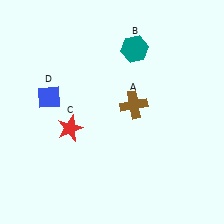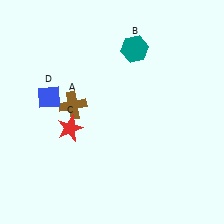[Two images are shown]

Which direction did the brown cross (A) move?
The brown cross (A) moved left.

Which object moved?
The brown cross (A) moved left.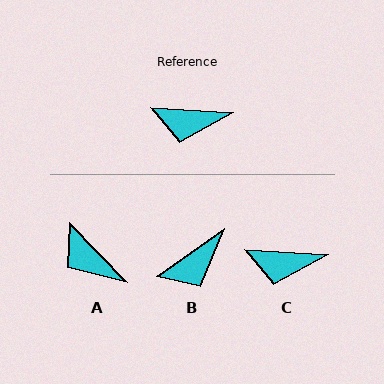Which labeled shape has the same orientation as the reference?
C.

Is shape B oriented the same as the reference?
No, it is off by about 38 degrees.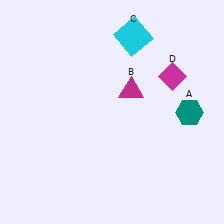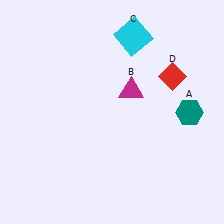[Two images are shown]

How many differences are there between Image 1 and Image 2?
There is 1 difference between the two images.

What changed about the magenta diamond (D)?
In Image 1, D is magenta. In Image 2, it changed to red.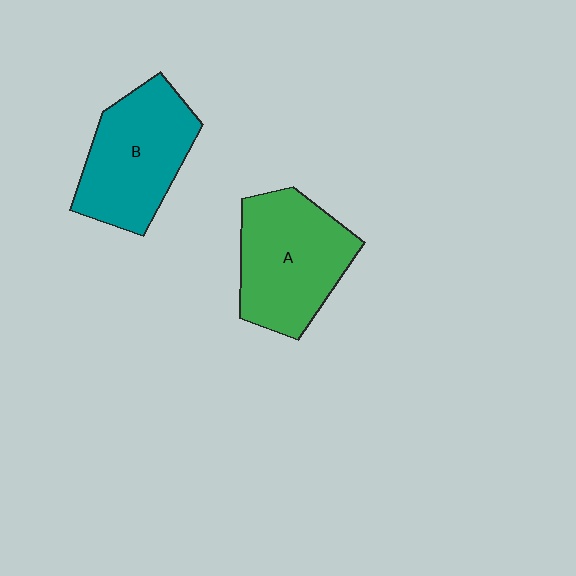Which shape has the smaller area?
Shape B (teal).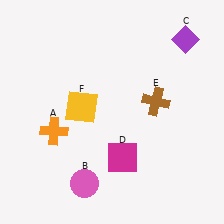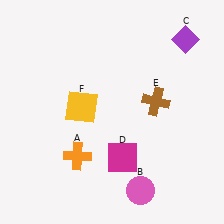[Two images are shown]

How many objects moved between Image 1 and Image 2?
2 objects moved between the two images.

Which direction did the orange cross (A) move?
The orange cross (A) moved down.